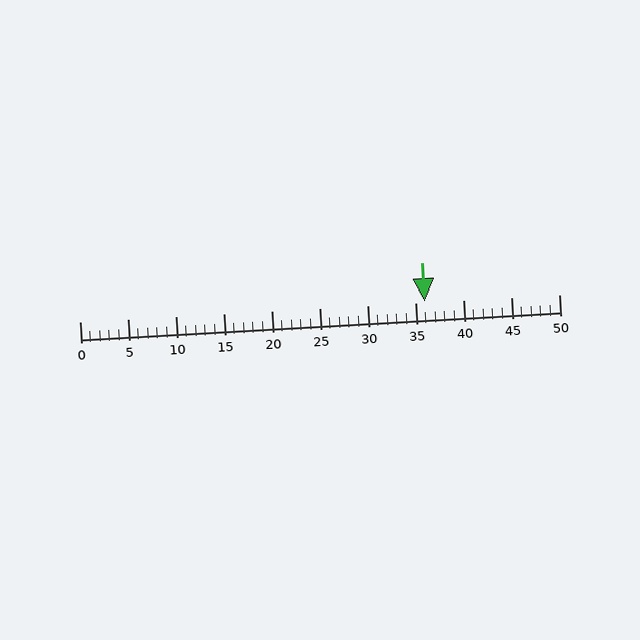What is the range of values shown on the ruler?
The ruler shows values from 0 to 50.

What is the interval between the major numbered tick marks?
The major tick marks are spaced 5 units apart.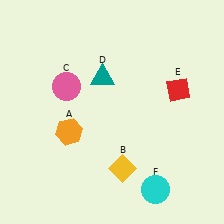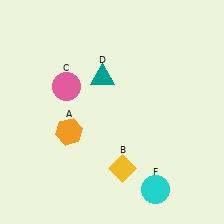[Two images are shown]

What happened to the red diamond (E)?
The red diamond (E) was removed in Image 2. It was in the top-right area of Image 1.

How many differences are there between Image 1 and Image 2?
There is 1 difference between the two images.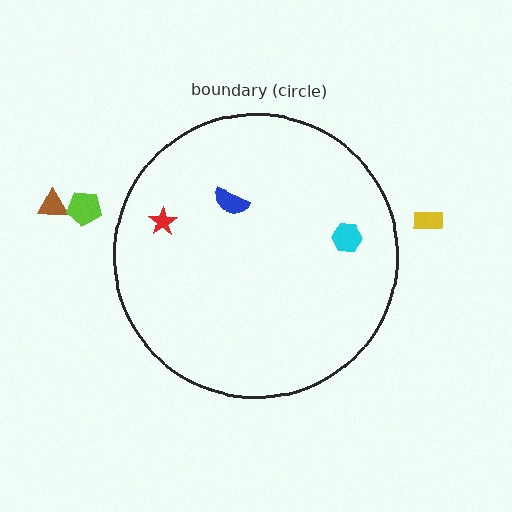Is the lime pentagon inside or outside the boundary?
Outside.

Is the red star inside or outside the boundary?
Inside.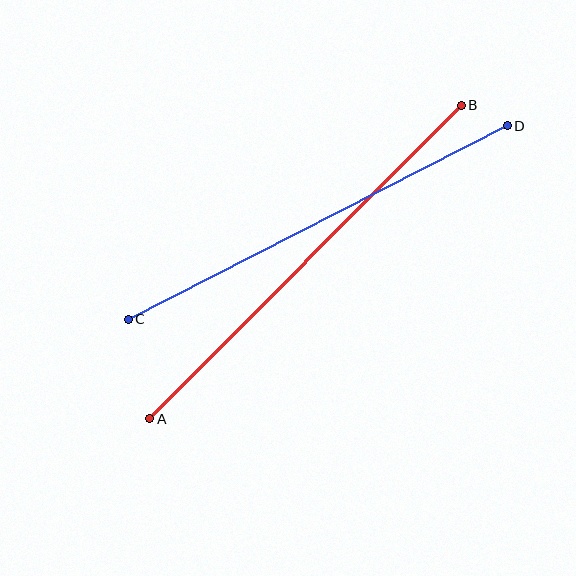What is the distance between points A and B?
The distance is approximately 442 pixels.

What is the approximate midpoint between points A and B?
The midpoint is at approximately (305, 262) pixels.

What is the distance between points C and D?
The distance is approximately 425 pixels.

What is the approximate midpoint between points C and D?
The midpoint is at approximately (318, 223) pixels.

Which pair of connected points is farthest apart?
Points A and B are farthest apart.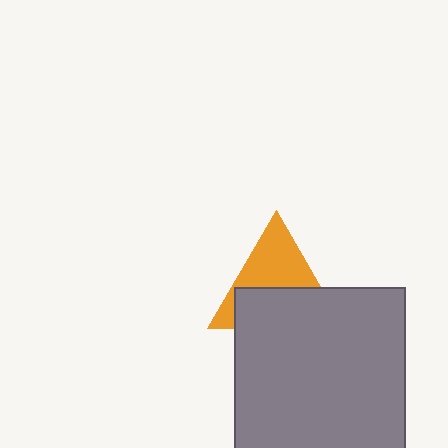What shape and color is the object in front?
The object in front is a gray square.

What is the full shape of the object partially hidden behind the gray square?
The partially hidden object is an orange triangle.